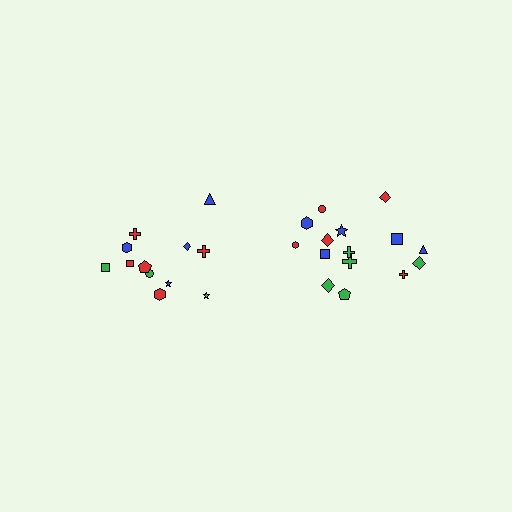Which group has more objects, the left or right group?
The right group.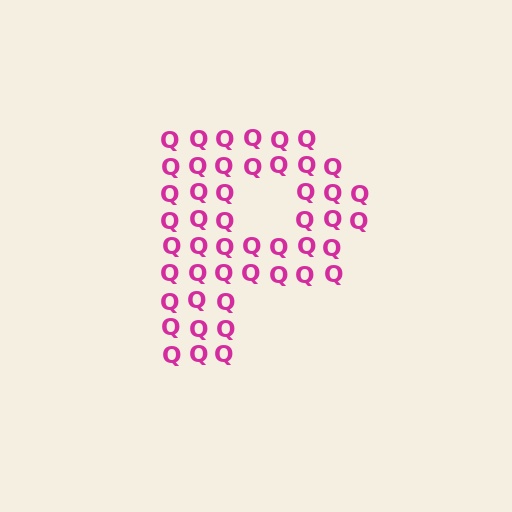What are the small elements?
The small elements are letter Q's.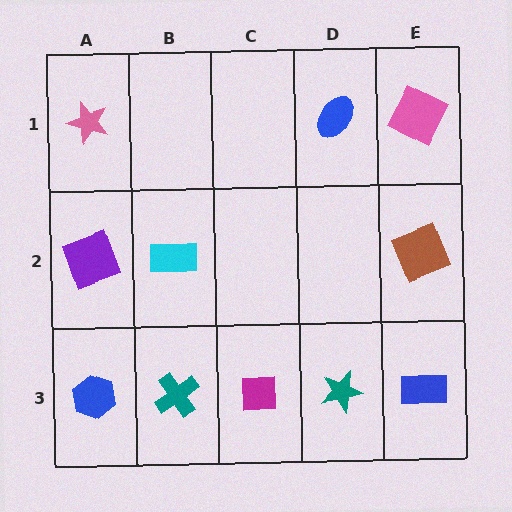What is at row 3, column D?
A teal star.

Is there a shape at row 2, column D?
No, that cell is empty.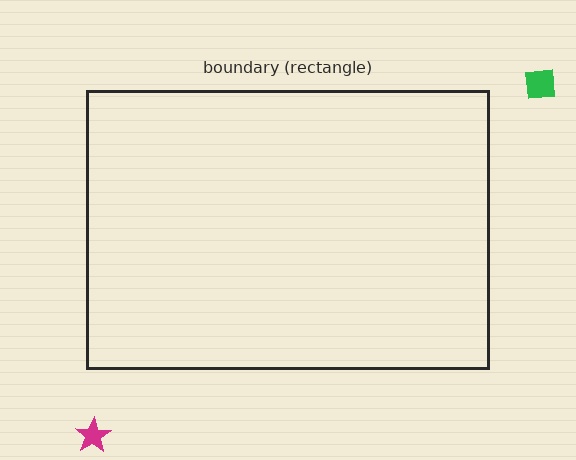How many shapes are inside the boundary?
0 inside, 2 outside.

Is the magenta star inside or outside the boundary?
Outside.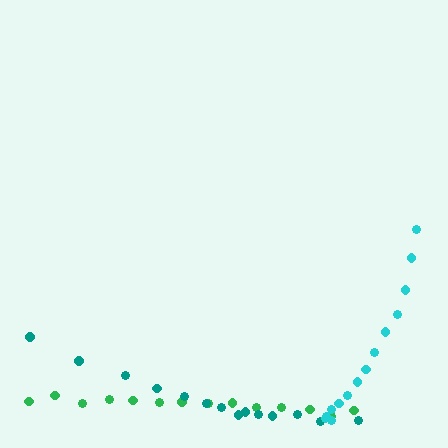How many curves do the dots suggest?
There are 3 distinct paths.